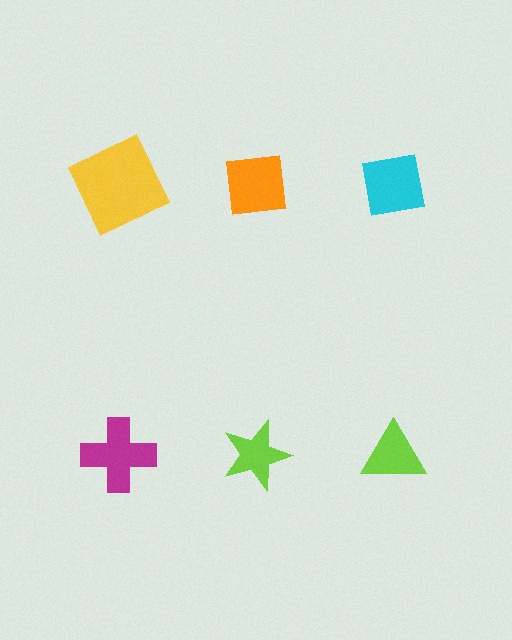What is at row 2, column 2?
A lime star.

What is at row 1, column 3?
A cyan square.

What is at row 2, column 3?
A lime triangle.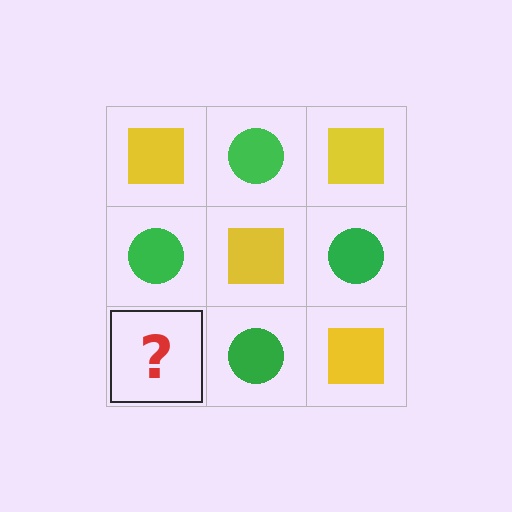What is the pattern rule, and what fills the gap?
The rule is that it alternates yellow square and green circle in a checkerboard pattern. The gap should be filled with a yellow square.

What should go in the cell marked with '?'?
The missing cell should contain a yellow square.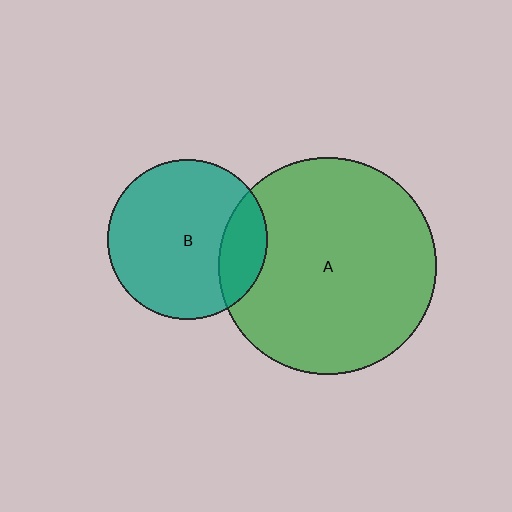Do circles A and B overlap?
Yes.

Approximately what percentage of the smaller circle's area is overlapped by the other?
Approximately 20%.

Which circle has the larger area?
Circle A (green).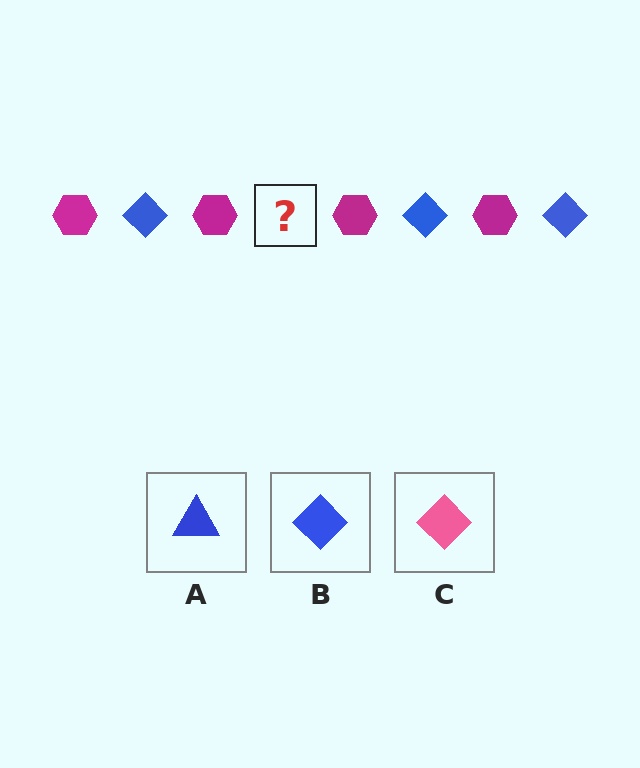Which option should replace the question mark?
Option B.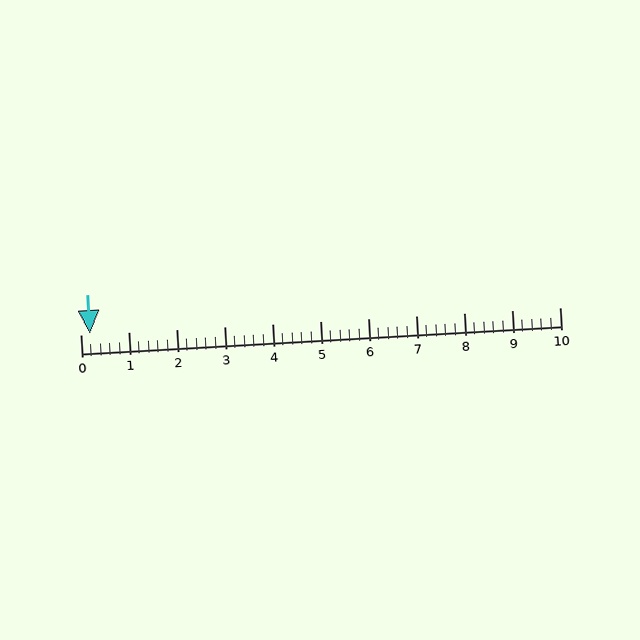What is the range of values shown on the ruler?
The ruler shows values from 0 to 10.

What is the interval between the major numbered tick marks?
The major tick marks are spaced 1 units apart.